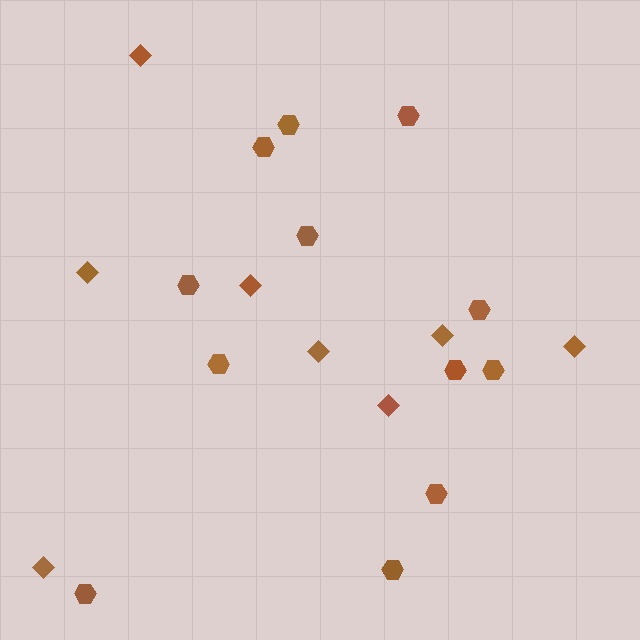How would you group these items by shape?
There are 2 groups: one group of hexagons (12) and one group of diamonds (8).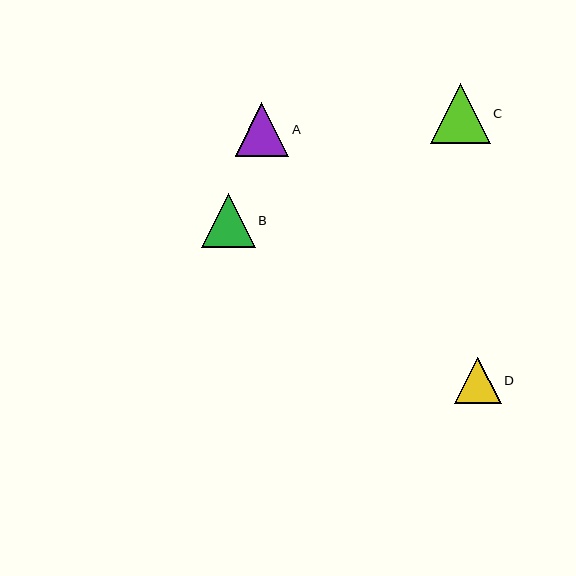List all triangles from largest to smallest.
From largest to smallest: C, B, A, D.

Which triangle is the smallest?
Triangle D is the smallest with a size of approximately 46 pixels.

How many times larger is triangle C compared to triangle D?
Triangle C is approximately 1.3 times the size of triangle D.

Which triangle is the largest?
Triangle C is the largest with a size of approximately 60 pixels.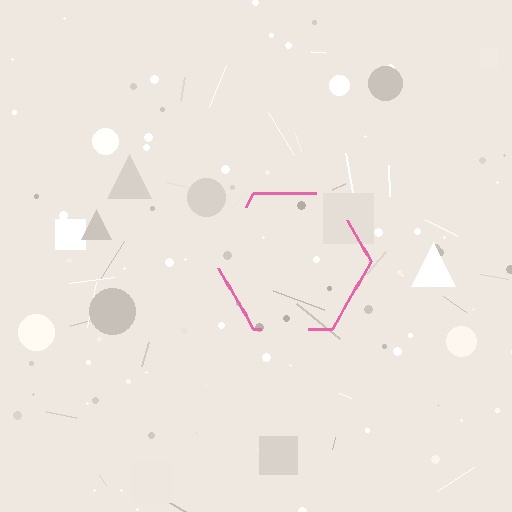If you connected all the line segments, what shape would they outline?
They would outline a hexagon.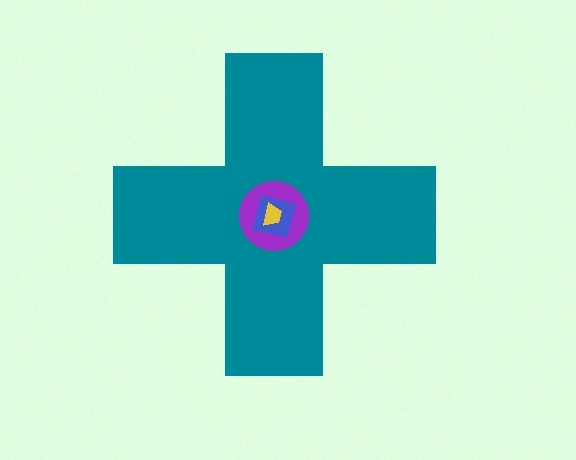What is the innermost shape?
The yellow trapezoid.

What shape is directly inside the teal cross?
The purple circle.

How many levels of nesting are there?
4.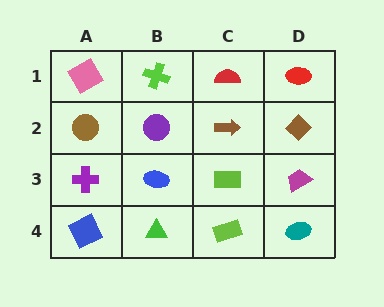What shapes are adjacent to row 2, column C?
A red semicircle (row 1, column C), a lime rectangle (row 3, column C), a purple circle (row 2, column B), a brown diamond (row 2, column D).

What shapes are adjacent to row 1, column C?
A brown arrow (row 2, column C), a lime cross (row 1, column B), a red ellipse (row 1, column D).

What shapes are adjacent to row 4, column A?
A purple cross (row 3, column A), a green triangle (row 4, column B).